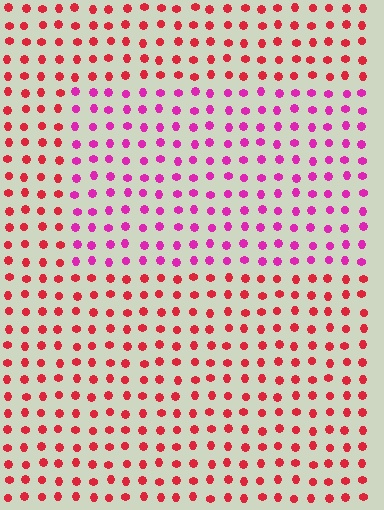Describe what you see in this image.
The image is filled with small red elements in a uniform arrangement. A rectangle-shaped region is visible where the elements are tinted to a slightly different hue, forming a subtle color boundary.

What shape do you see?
I see a rectangle.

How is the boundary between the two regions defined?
The boundary is defined purely by a slight shift in hue (about 40 degrees). Spacing, size, and orientation are identical on both sides.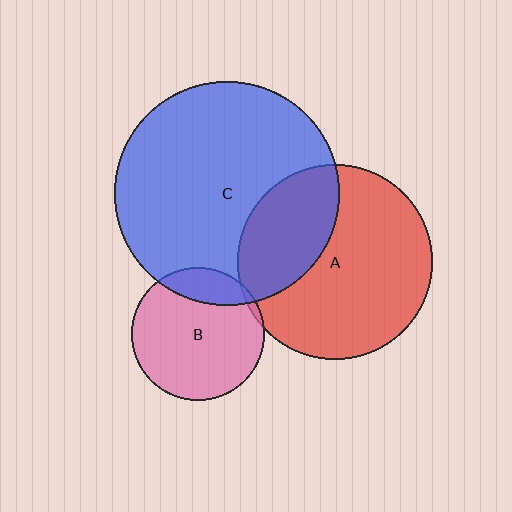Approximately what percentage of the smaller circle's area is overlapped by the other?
Approximately 5%.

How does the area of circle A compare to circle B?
Approximately 2.1 times.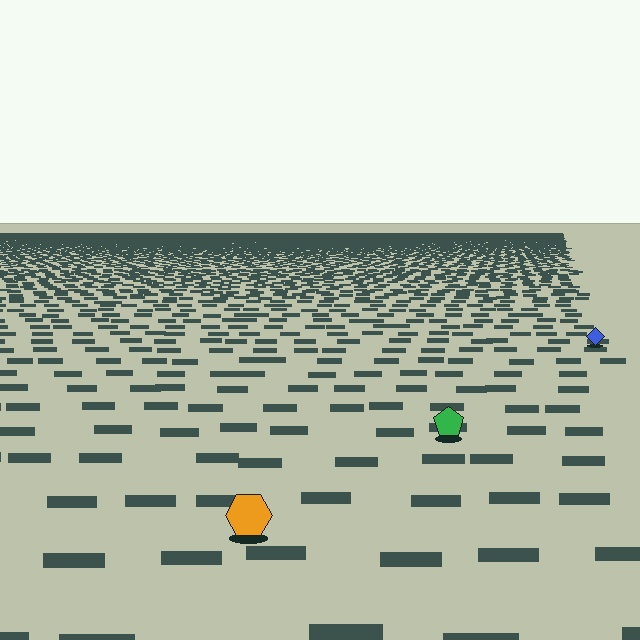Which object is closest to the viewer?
The orange hexagon is closest. The texture marks near it are larger and more spread out.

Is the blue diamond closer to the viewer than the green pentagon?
No. The green pentagon is closer — you can tell from the texture gradient: the ground texture is coarser near it.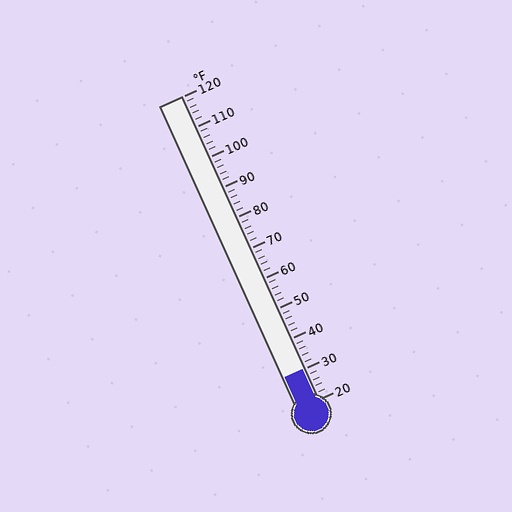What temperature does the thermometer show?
The thermometer shows approximately 30°F.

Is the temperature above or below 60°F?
The temperature is below 60°F.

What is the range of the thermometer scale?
The thermometer scale ranges from 20°F to 120°F.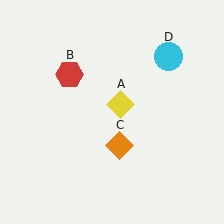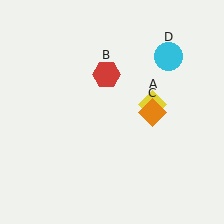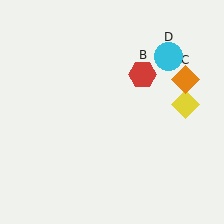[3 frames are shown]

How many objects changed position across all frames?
3 objects changed position: yellow diamond (object A), red hexagon (object B), orange diamond (object C).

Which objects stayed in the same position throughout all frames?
Cyan circle (object D) remained stationary.